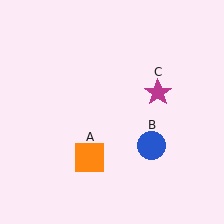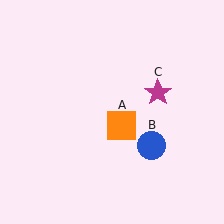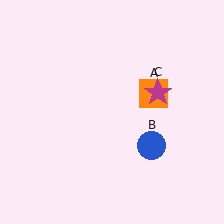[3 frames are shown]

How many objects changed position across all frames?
1 object changed position: orange square (object A).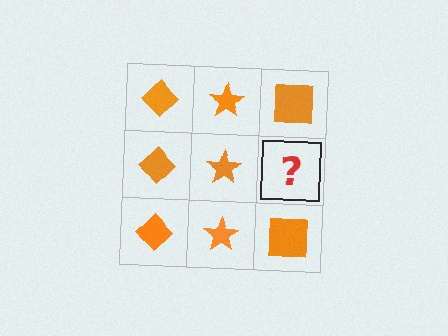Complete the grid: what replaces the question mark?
The question mark should be replaced with an orange square.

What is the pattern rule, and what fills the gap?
The rule is that each column has a consistent shape. The gap should be filled with an orange square.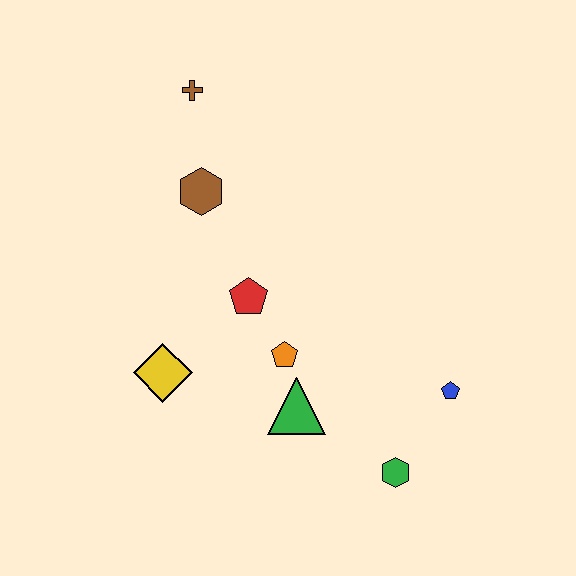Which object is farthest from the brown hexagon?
The green hexagon is farthest from the brown hexagon.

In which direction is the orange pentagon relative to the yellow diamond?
The orange pentagon is to the right of the yellow diamond.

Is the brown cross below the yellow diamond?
No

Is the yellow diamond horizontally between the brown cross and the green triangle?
No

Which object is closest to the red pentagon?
The orange pentagon is closest to the red pentagon.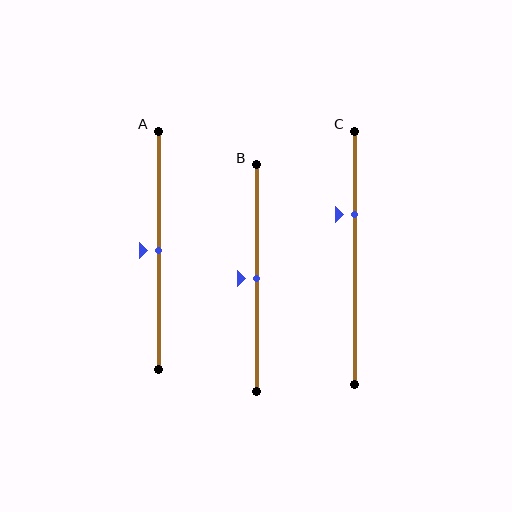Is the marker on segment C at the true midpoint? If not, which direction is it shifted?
No, the marker on segment C is shifted upward by about 17% of the segment length.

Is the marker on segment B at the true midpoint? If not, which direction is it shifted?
Yes, the marker on segment B is at the true midpoint.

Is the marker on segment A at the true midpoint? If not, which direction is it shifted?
Yes, the marker on segment A is at the true midpoint.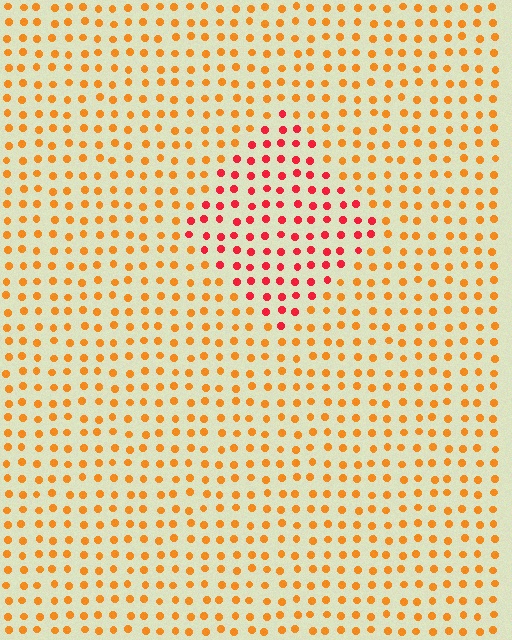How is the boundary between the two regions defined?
The boundary is defined purely by a slight shift in hue (about 38 degrees). Spacing, size, and orientation are identical on both sides.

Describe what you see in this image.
The image is filled with small orange elements in a uniform arrangement. A diamond-shaped region is visible where the elements are tinted to a slightly different hue, forming a subtle color boundary.